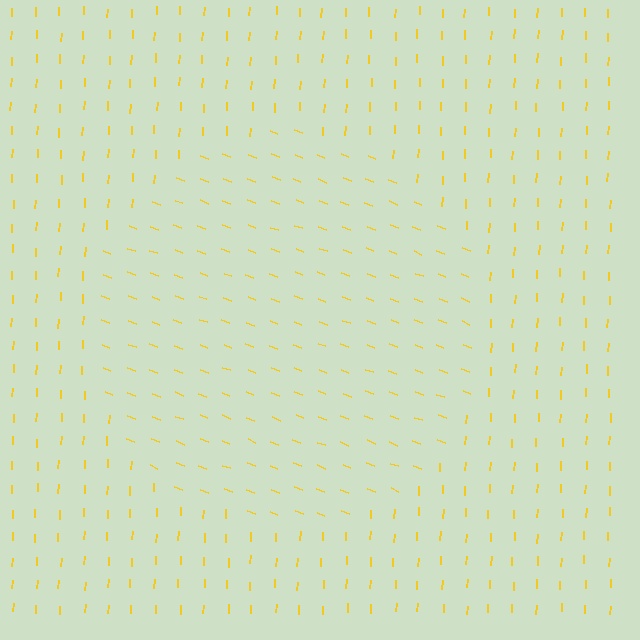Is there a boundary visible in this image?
Yes, there is a texture boundary formed by a change in line orientation.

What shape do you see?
I see a circle.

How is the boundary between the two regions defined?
The boundary is defined purely by a change in line orientation (approximately 71 degrees difference). All lines are the same color and thickness.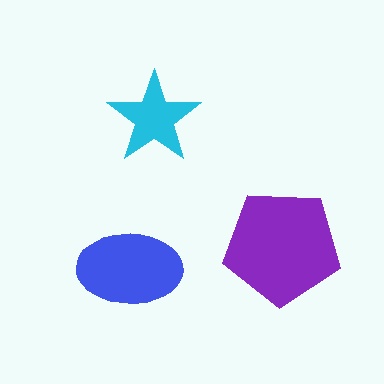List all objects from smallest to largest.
The cyan star, the blue ellipse, the purple pentagon.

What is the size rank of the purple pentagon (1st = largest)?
1st.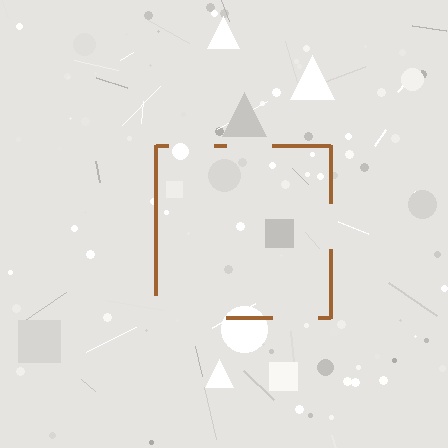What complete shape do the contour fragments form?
The contour fragments form a square.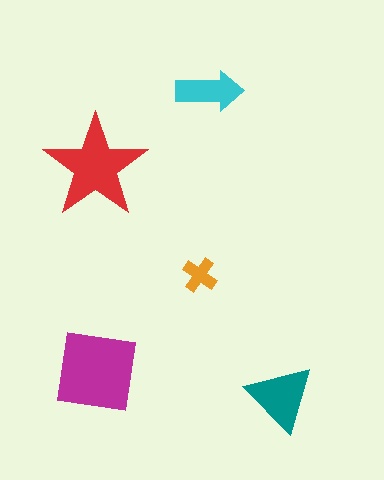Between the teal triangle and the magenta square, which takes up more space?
The magenta square.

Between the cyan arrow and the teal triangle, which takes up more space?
The teal triangle.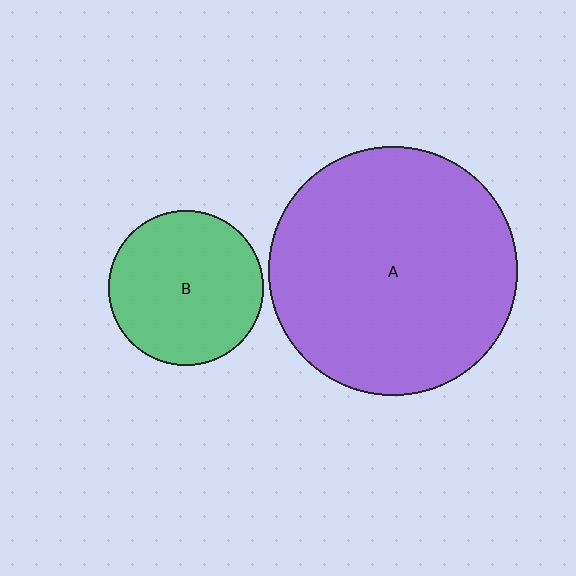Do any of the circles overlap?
No, none of the circles overlap.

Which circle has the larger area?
Circle A (purple).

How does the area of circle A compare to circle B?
Approximately 2.6 times.